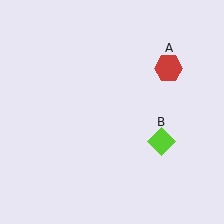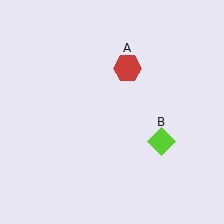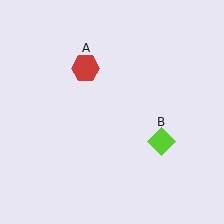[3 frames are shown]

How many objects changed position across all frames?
1 object changed position: red hexagon (object A).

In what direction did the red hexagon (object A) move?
The red hexagon (object A) moved left.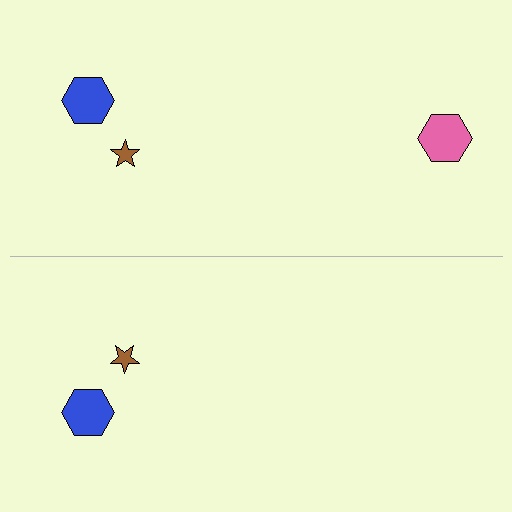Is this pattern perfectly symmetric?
No, the pattern is not perfectly symmetric. A pink hexagon is missing from the bottom side.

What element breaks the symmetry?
A pink hexagon is missing from the bottom side.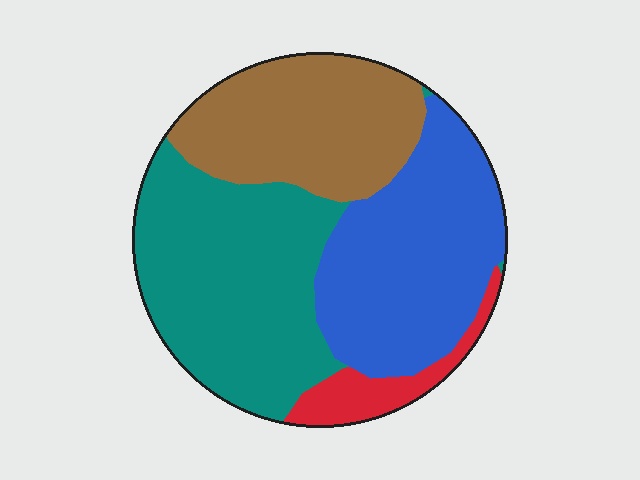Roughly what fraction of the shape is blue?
Blue covers about 30% of the shape.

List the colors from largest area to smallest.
From largest to smallest: teal, blue, brown, red.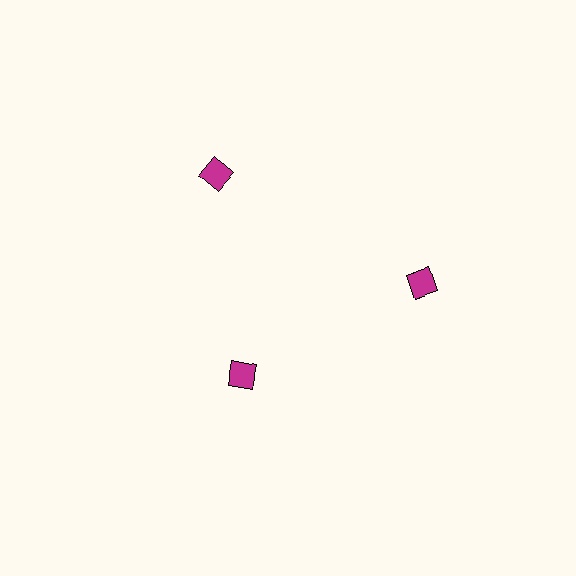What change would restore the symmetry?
The symmetry would be restored by moving it outward, back onto the ring so that all 3 squares sit at equal angles and equal distance from the center.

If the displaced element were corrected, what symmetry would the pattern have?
It would have 3-fold rotational symmetry — the pattern would map onto itself every 120 degrees.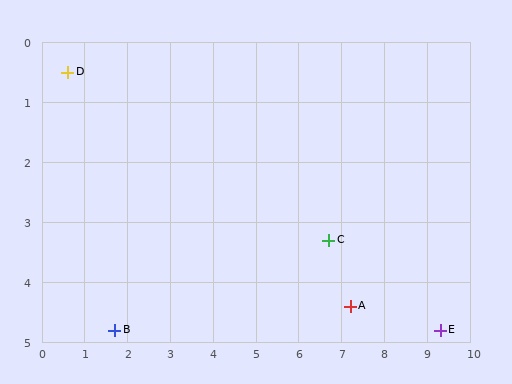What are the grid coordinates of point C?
Point C is at approximately (6.7, 3.3).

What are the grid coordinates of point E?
Point E is at approximately (9.3, 4.8).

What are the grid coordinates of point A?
Point A is at approximately (7.2, 4.4).